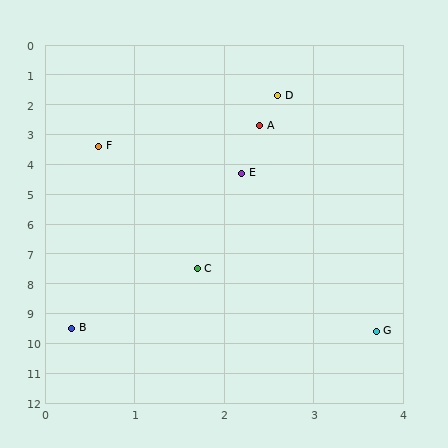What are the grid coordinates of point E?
Point E is at approximately (2.2, 4.3).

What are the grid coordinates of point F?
Point F is at approximately (0.6, 3.4).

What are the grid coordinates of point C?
Point C is at approximately (1.7, 7.5).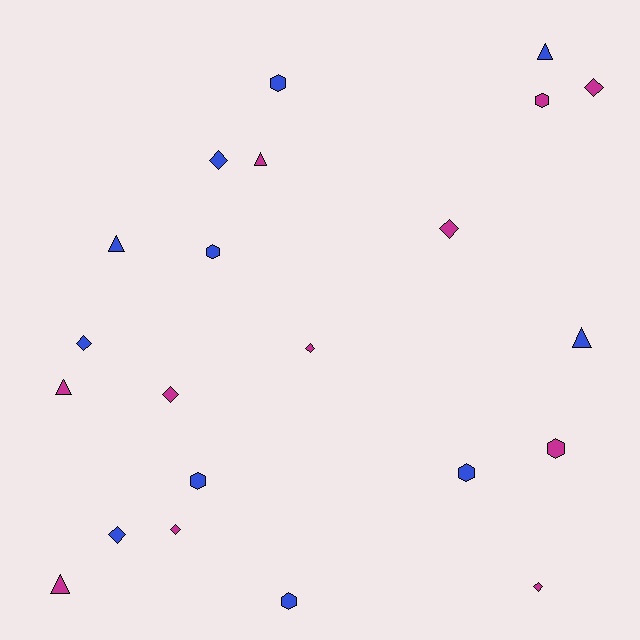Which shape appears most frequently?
Diamond, with 9 objects.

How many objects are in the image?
There are 22 objects.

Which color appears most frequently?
Magenta, with 11 objects.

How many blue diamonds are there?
There are 3 blue diamonds.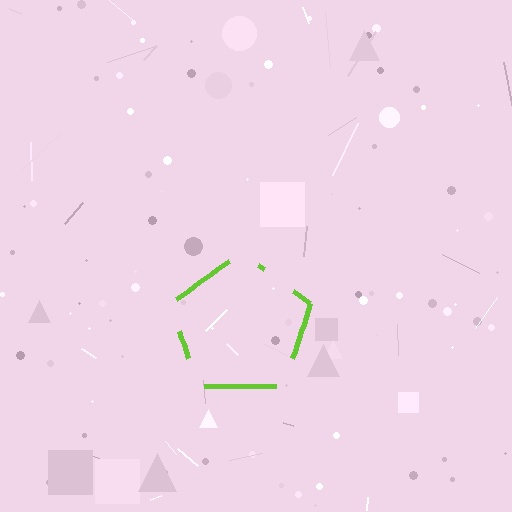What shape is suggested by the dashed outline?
The dashed outline suggests a pentagon.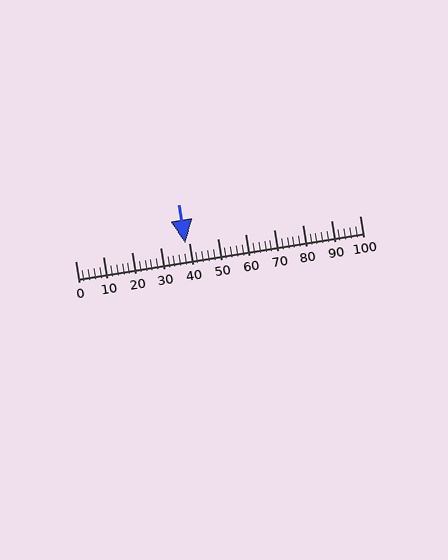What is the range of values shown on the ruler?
The ruler shows values from 0 to 100.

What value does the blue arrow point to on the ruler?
The blue arrow points to approximately 39.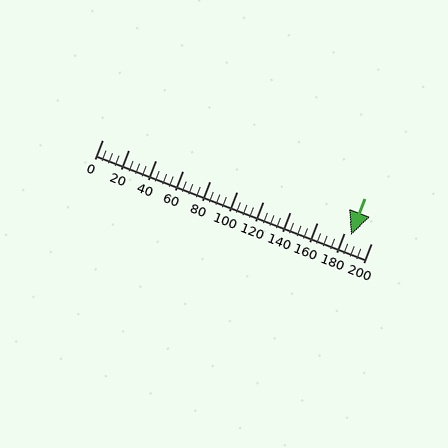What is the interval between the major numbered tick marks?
The major tick marks are spaced 20 units apart.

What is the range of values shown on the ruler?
The ruler shows values from 0 to 200.